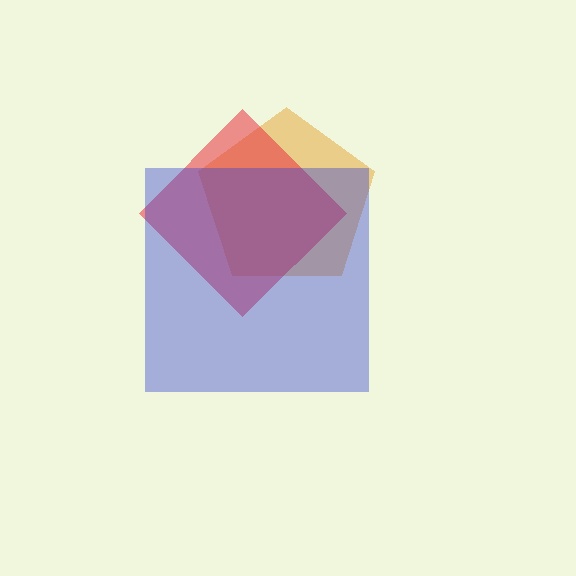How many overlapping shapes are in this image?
There are 3 overlapping shapes in the image.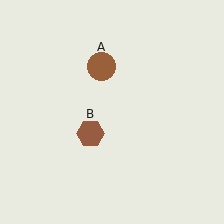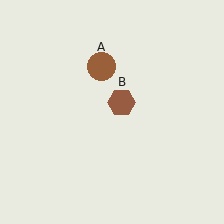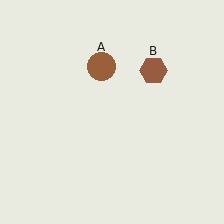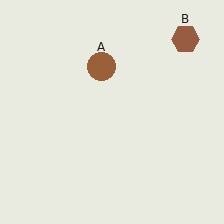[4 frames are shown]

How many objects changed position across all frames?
1 object changed position: brown hexagon (object B).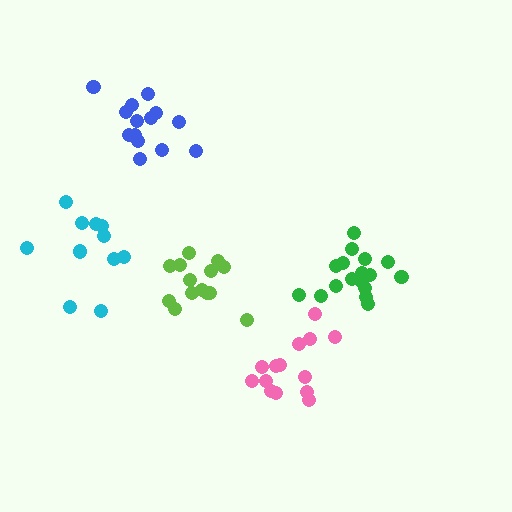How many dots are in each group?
Group 1: 17 dots, Group 2: 11 dots, Group 3: 14 dots, Group 4: 14 dots, Group 5: 14 dots (70 total).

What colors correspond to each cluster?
The clusters are colored: green, cyan, lime, pink, blue.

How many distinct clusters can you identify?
There are 5 distinct clusters.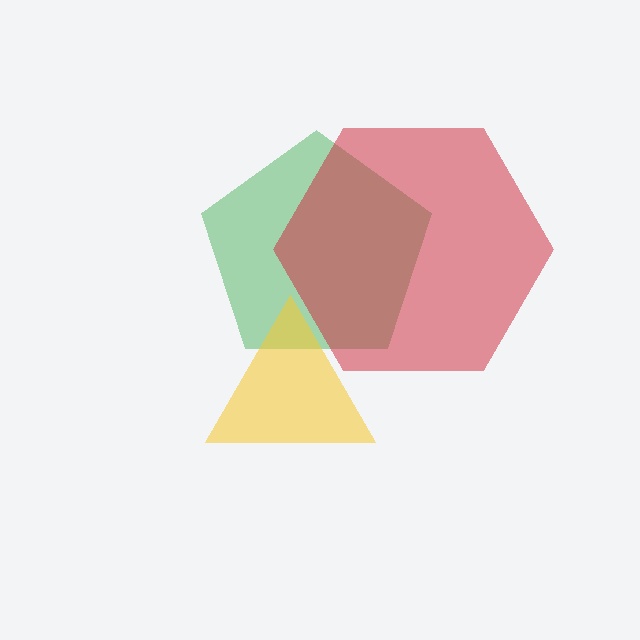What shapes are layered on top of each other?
The layered shapes are: a green pentagon, a red hexagon, a yellow triangle.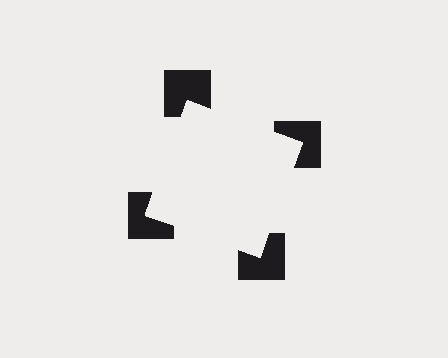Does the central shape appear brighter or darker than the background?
It typically appears slightly brighter than the background, even though no actual brightness change is drawn.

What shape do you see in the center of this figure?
An illusory square — its edges are inferred from the aligned wedge cuts in the notched squares, not physically drawn.